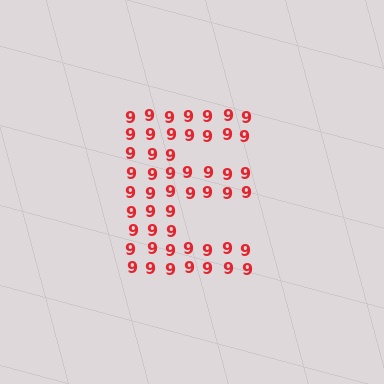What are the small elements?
The small elements are digit 9's.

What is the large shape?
The large shape is the letter E.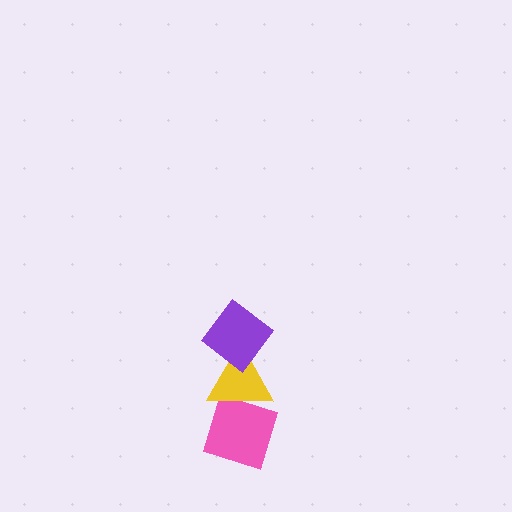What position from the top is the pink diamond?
The pink diamond is 3rd from the top.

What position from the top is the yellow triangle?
The yellow triangle is 2nd from the top.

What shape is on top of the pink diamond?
The yellow triangle is on top of the pink diamond.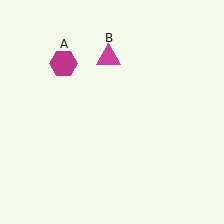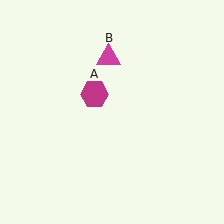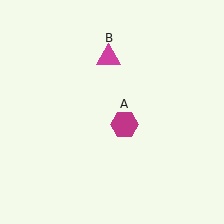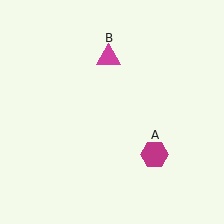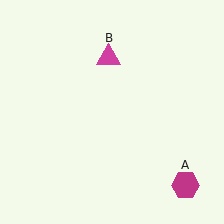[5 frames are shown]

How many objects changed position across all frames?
1 object changed position: magenta hexagon (object A).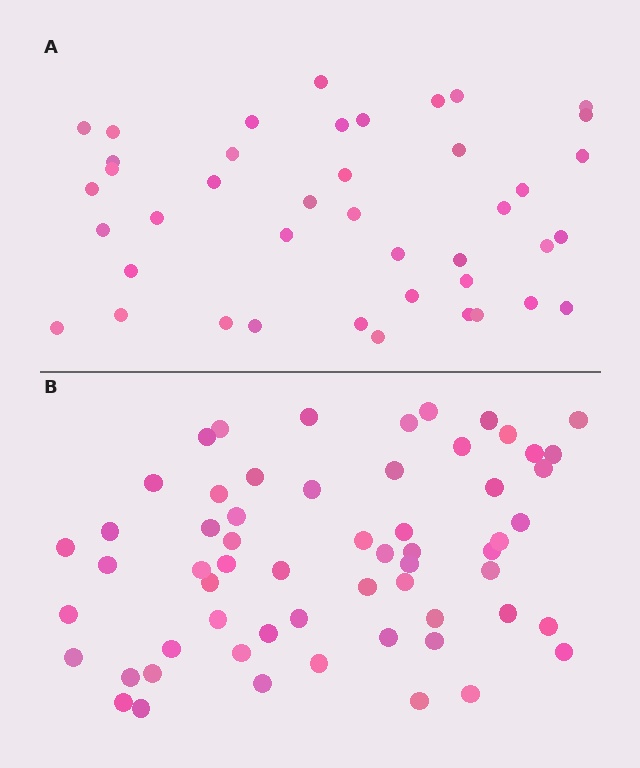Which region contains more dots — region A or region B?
Region B (the bottom region) has more dots.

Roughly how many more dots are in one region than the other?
Region B has approximately 20 more dots than region A.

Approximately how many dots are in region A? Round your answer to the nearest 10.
About 40 dots. (The exact count is 42, which rounds to 40.)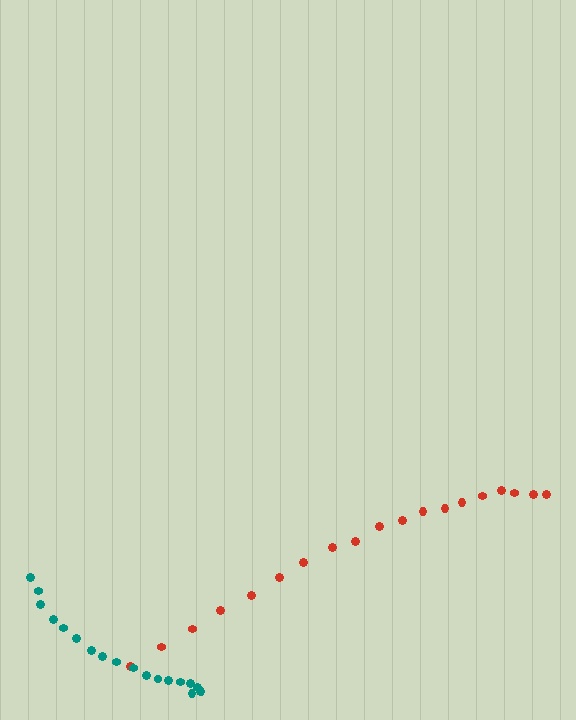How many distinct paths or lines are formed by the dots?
There are 2 distinct paths.